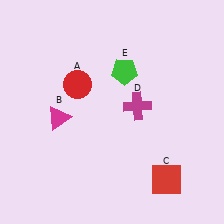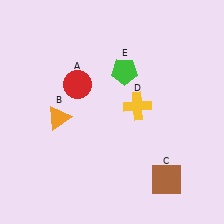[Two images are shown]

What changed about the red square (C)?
In Image 1, C is red. In Image 2, it changed to brown.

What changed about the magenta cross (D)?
In Image 1, D is magenta. In Image 2, it changed to yellow.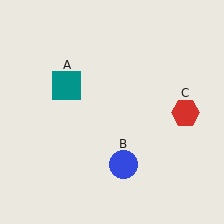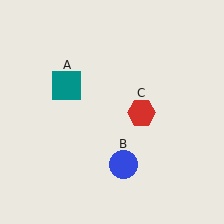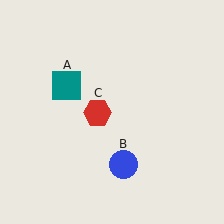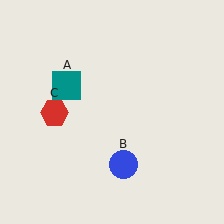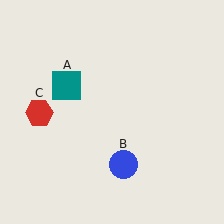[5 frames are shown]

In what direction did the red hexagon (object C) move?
The red hexagon (object C) moved left.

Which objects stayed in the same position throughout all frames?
Teal square (object A) and blue circle (object B) remained stationary.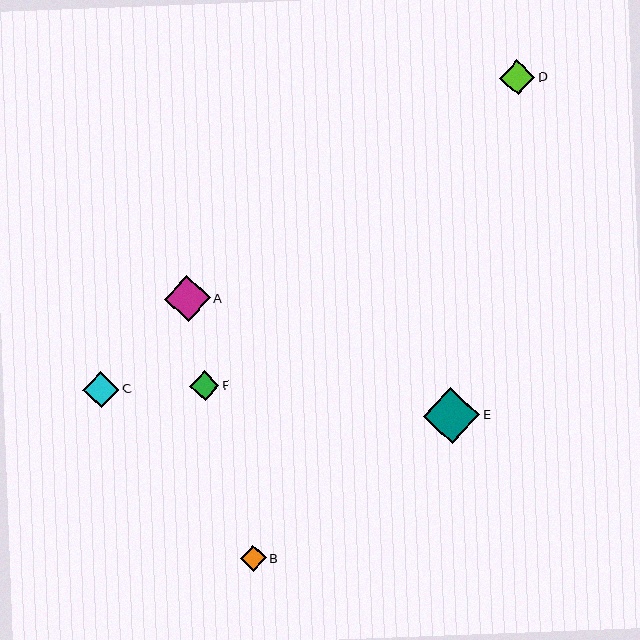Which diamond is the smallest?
Diamond B is the smallest with a size of approximately 26 pixels.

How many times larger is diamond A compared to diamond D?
Diamond A is approximately 1.3 times the size of diamond D.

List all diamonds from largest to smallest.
From largest to smallest: E, A, C, D, F, B.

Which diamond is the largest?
Diamond E is the largest with a size of approximately 56 pixels.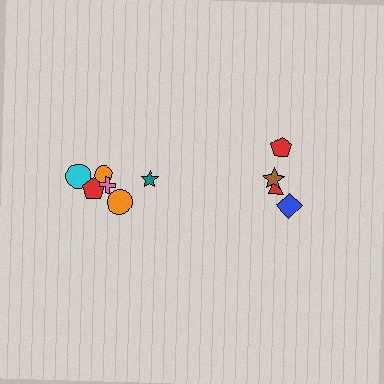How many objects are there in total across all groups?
There are 10 objects.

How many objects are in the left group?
There are 6 objects.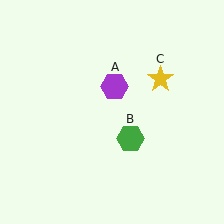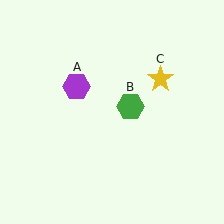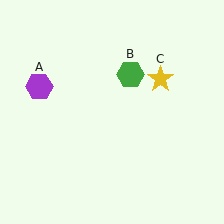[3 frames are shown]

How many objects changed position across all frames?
2 objects changed position: purple hexagon (object A), green hexagon (object B).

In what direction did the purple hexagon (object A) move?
The purple hexagon (object A) moved left.